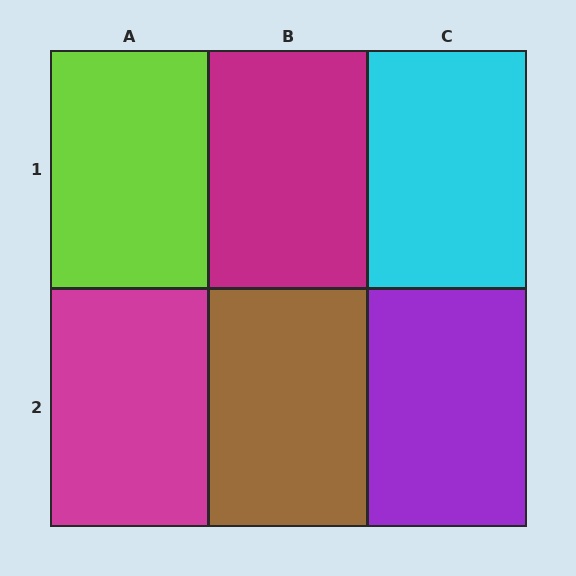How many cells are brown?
1 cell is brown.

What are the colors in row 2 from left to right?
Magenta, brown, purple.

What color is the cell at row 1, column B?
Magenta.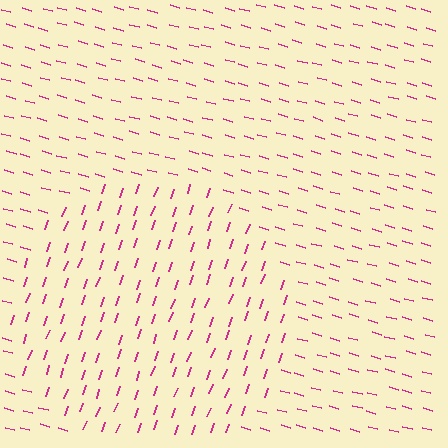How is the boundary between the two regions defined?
The boundary is defined purely by a change in line orientation (approximately 86 degrees difference). All lines are the same color and thickness.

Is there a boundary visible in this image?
Yes, there is a texture boundary formed by a change in line orientation.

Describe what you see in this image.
The image is filled with small magenta line segments. A circle region in the image has lines oriented differently from the surrounding lines, creating a visible texture boundary.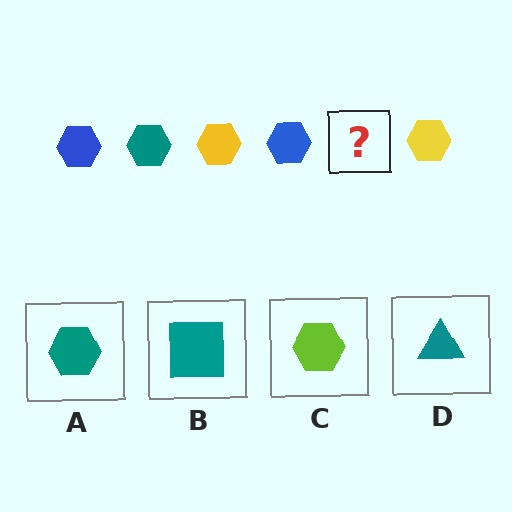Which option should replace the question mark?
Option A.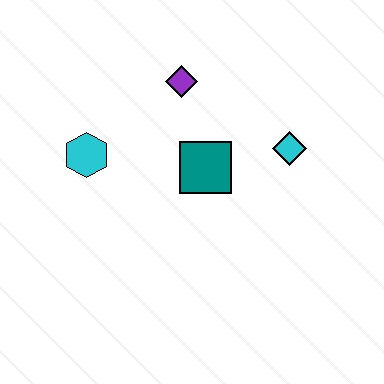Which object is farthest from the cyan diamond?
The cyan hexagon is farthest from the cyan diamond.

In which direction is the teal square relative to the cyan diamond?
The teal square is to the left of the cyan diamond.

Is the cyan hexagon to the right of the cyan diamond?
No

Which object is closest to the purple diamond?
The teal square is closest to the purple diamond.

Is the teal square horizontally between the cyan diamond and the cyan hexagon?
Yes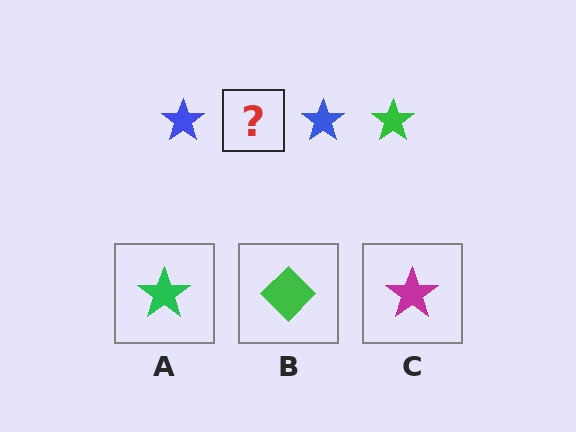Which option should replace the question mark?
Option A.